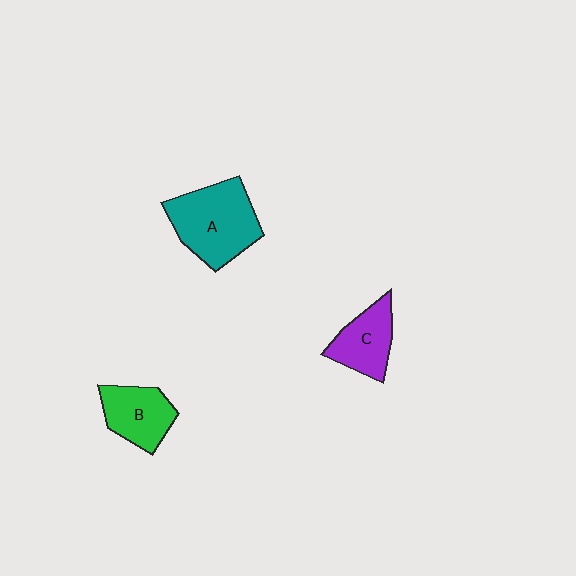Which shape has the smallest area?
Shape C (purple).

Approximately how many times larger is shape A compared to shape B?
Approximately 1.6 times.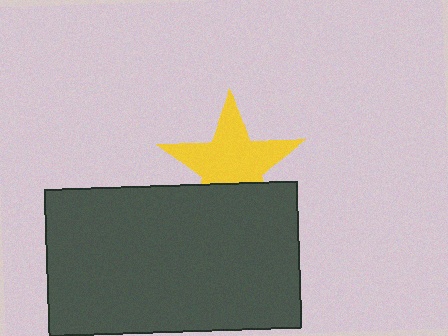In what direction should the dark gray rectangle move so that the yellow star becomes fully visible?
The dark gray rectangle should move down. That is the shortest direction to clear the overlap and leave the yellow star fully visible.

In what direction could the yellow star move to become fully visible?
The yellow star could move up. That would shift it out from behind the dark gray rectangle entirely.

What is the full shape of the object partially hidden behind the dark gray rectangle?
The partially hidden object is a yellow star.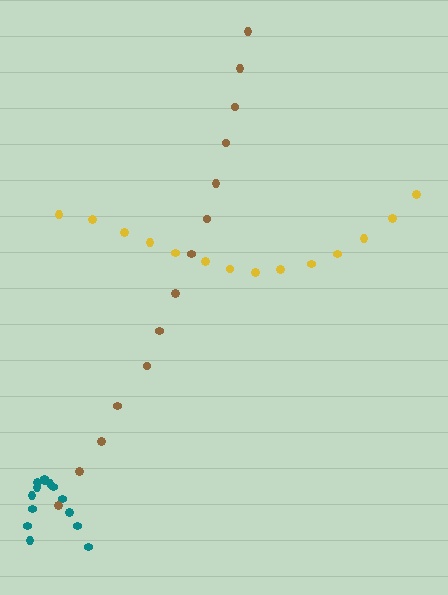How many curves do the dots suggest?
There are 3 distinct paths.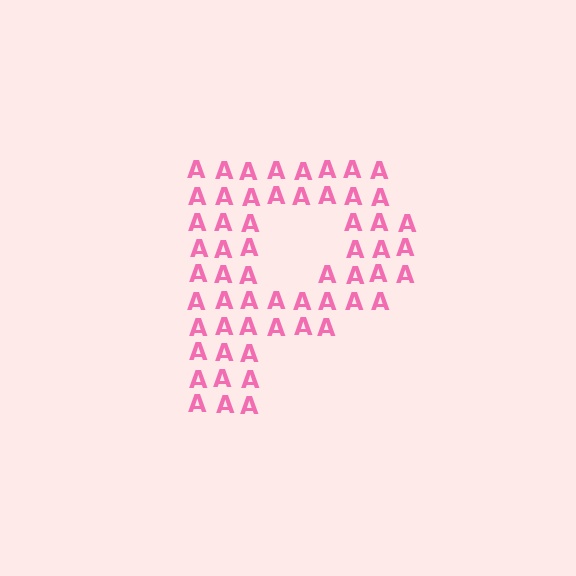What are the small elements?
The small elements are letter A's.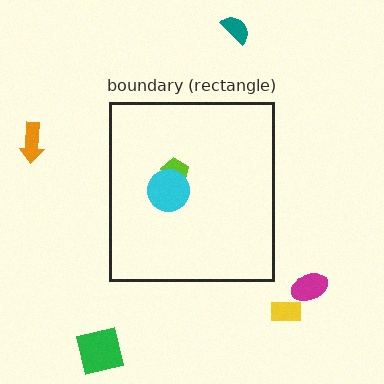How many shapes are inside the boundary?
2 inside, 5 outside.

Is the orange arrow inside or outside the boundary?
Outside.